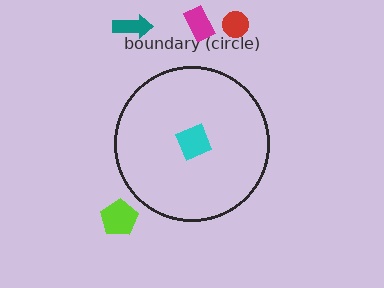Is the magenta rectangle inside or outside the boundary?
Outside.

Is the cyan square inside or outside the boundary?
Inside.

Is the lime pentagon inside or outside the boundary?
Outside.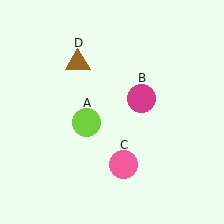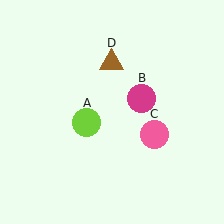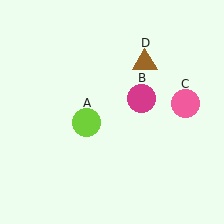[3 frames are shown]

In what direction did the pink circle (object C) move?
The pink circle (object C) moved up and to the right.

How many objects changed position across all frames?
2 objects changed position: pink circle (object C), brown triangle (object D).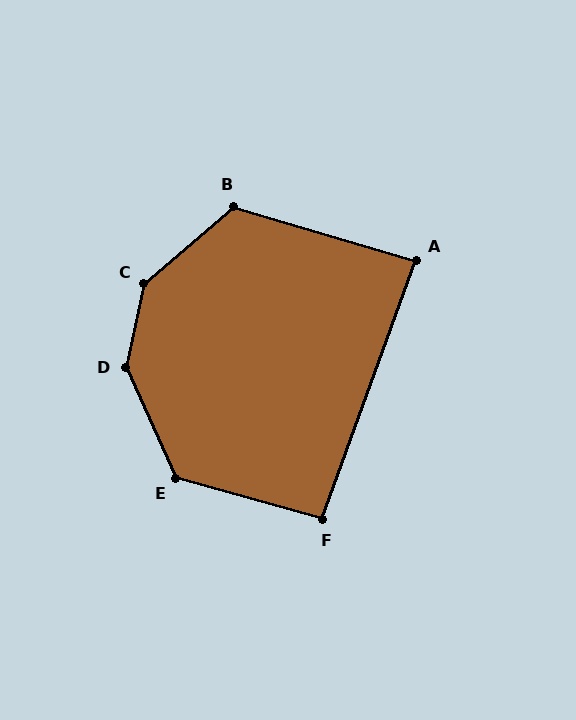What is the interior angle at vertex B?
Approximately 123 degrees (obtuse).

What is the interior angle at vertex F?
Approximately 94 degrees (approximately right).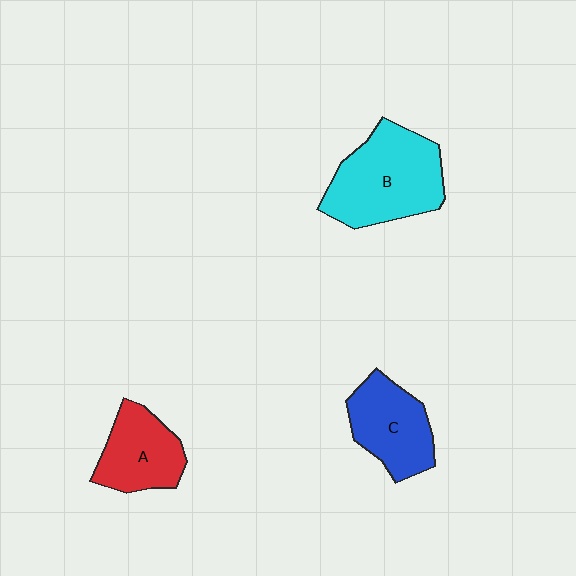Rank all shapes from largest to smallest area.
From largest to smallest: B (cyan), C (blue), A (red).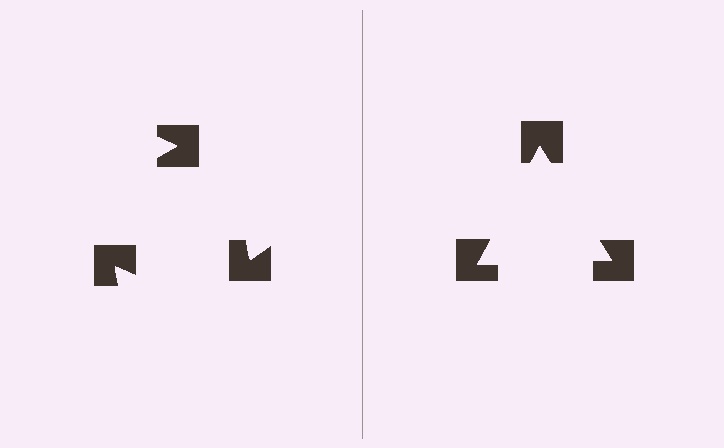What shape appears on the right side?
An illusory triangle.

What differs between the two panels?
The notched squares are positioned identically on both sides; only the wedge orientations differ. On the right they align to a triangle; on the left they are misaligned.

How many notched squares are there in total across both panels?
6 — 3 on each side.